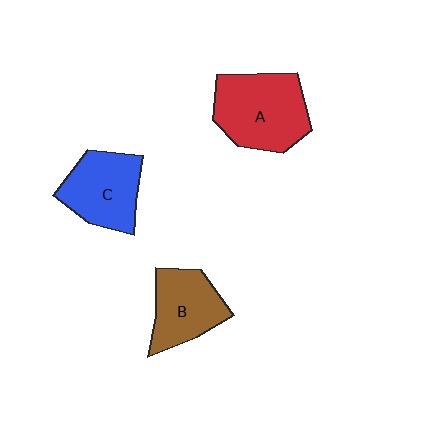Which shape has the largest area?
Shape A (red).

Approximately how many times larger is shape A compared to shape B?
Approximately 1.4 times.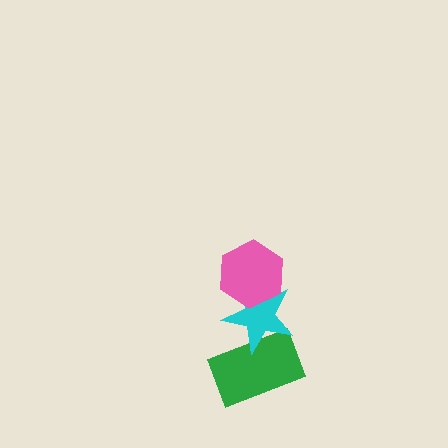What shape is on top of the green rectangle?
The cyan star is on top of the green rectangle.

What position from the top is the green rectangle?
The green rectangle is 3rd from the top.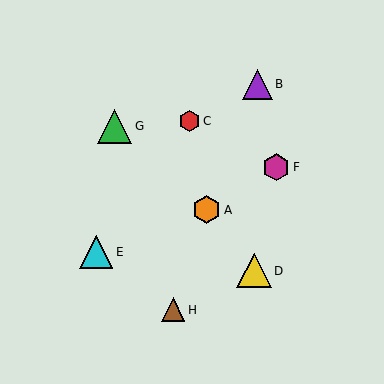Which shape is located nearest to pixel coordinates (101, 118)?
The green triangle (labeled G) at (114, 126) is nearest to that location.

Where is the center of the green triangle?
The center of the green triangle is at (114, 126).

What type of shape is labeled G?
Shape G is a green triangle.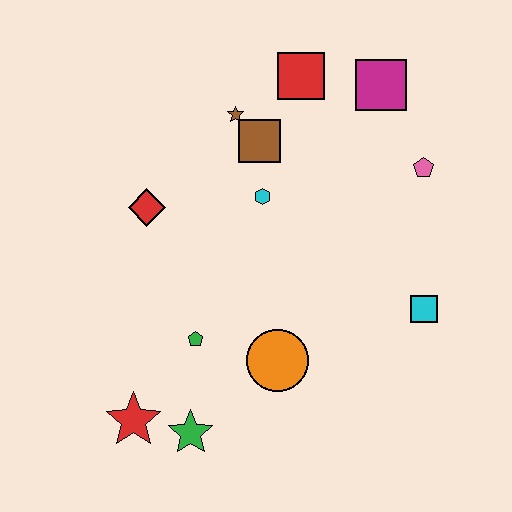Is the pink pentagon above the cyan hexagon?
Yes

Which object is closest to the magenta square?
The red square is closest to the magenta square.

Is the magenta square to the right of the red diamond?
Yes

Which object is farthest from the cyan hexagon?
The red star is farthest from the cyan hexagon.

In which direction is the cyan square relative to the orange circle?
The cyan square is to the right of the orange circle.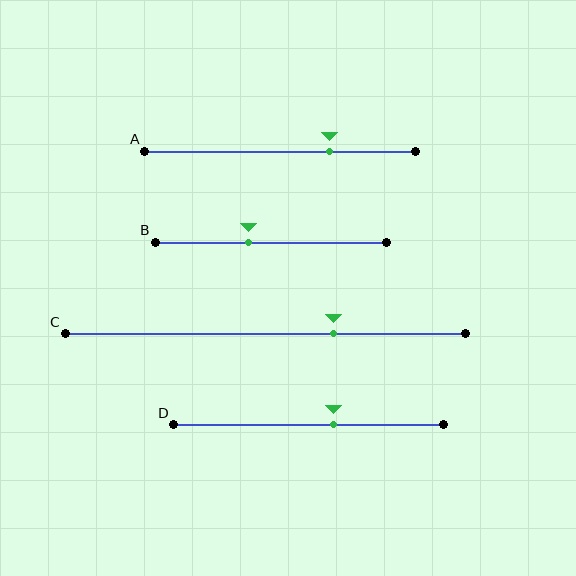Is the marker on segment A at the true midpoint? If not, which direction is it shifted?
No, the marker on segment A is shifted to the right by about 18% of the segment length.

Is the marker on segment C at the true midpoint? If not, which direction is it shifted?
No, the marker on segment C is shifted to the right by about 17% of the segment length.